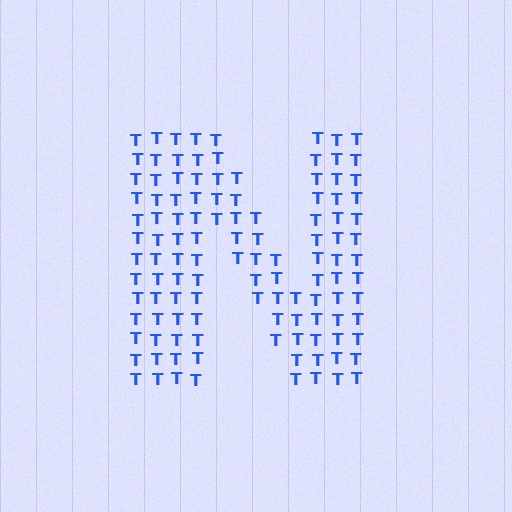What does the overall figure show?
The overall figure shows the letter N.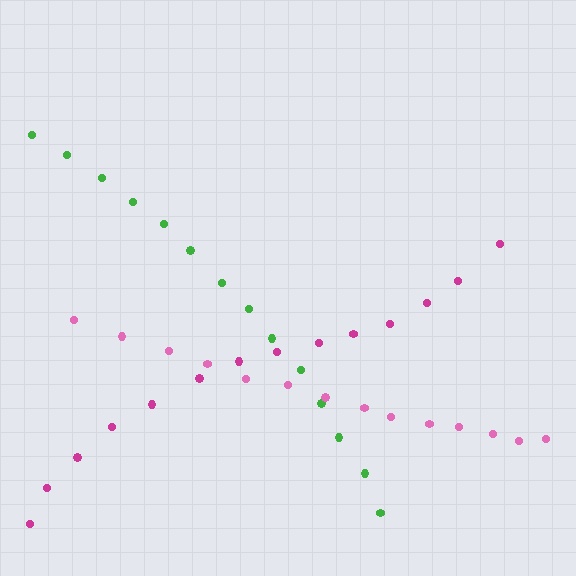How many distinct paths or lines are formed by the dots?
There are 3 distinct paths.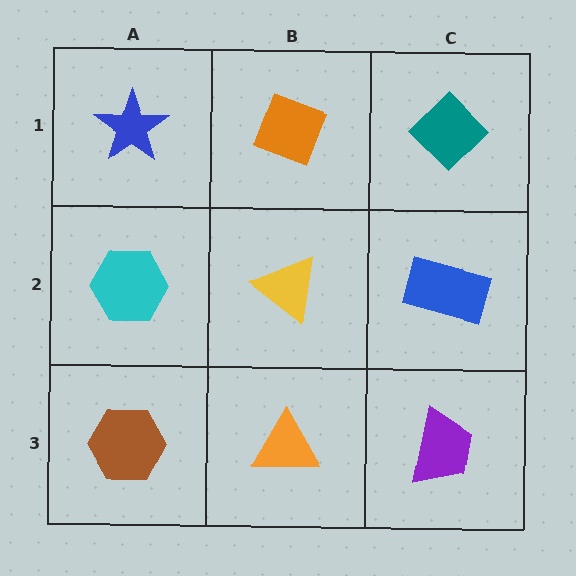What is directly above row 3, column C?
A blue rectangle.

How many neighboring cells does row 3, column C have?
2.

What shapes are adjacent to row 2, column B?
An orange diamond (row 1, column B), an orange triangle (row 3, column B), a cyan hexagon (row 2, column A), a blue rectangle (row 2, column C).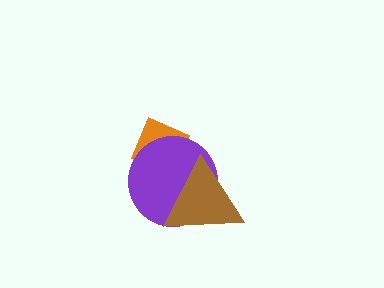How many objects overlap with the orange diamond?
2 objects overlap with the orange diamond.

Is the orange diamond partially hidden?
Yes, it is partially covered by another shape.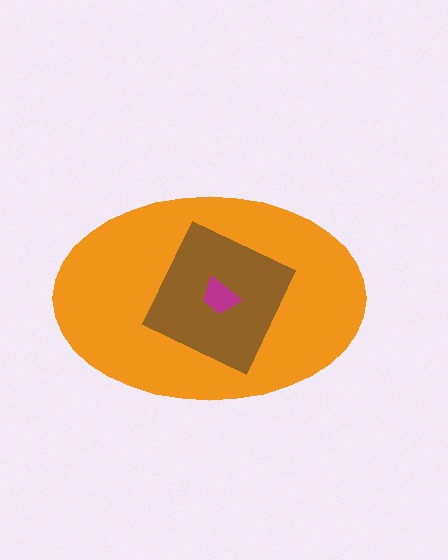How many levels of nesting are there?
3.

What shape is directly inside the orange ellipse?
The brown diamond.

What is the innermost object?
The magenta trapezoid.